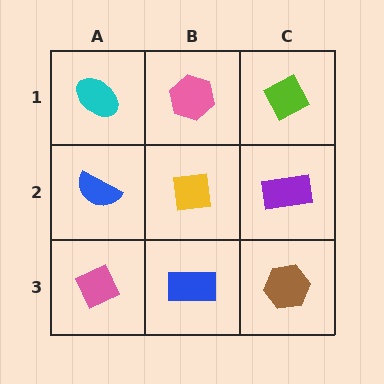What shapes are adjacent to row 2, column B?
A pink hexagon (row 1, column B), a blue rectangle (row 3, column B), a blue semicircle (row 2, column A), a purple rectangle (row 2, column C).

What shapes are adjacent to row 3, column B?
A yellow square (row 2, column B), a pink diamond (row 3, column A), a brown hexagon (row 3, column C).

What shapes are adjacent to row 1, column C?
A purple rectangle (row 2, column C), a pink hexagon (row 1, column B).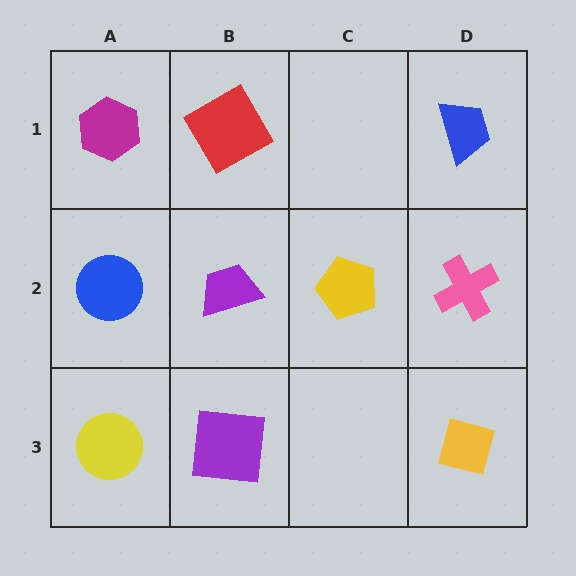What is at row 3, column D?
A yellow square.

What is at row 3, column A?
A yellow circle.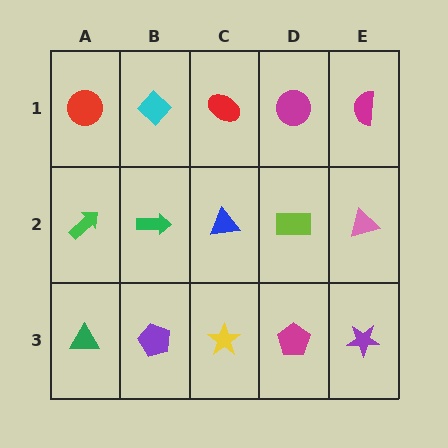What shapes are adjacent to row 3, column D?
A lime rectangle (row 2, column D), a yellow star (row 3, column C), a purple star (row 3, column E).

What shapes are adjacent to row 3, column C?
A blue triangle (row 2, column C), a purple pentagon (row 3, column B), a magenta pentagon (row 3, column D).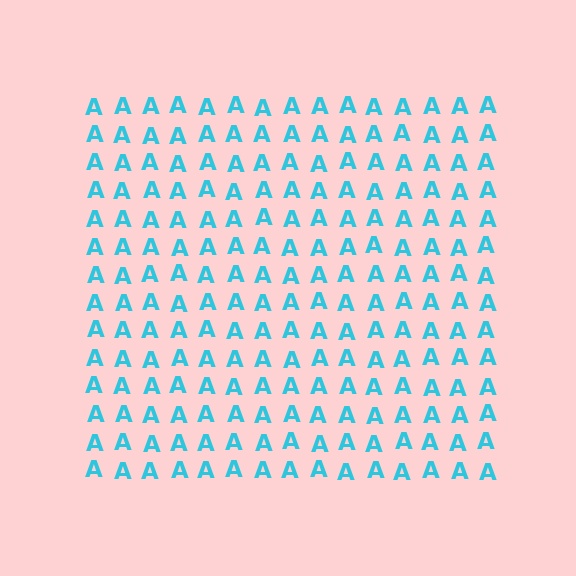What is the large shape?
The large shape is a square.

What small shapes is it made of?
It is made of small letter A's.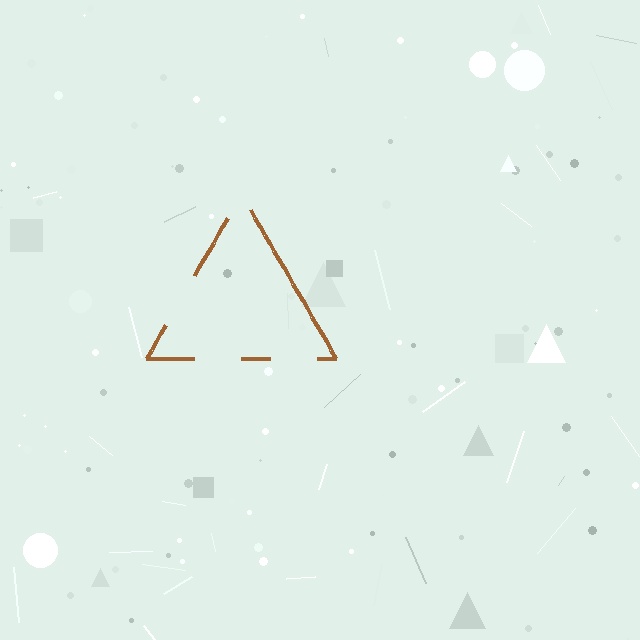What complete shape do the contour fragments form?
The contour fragments form a triangle.